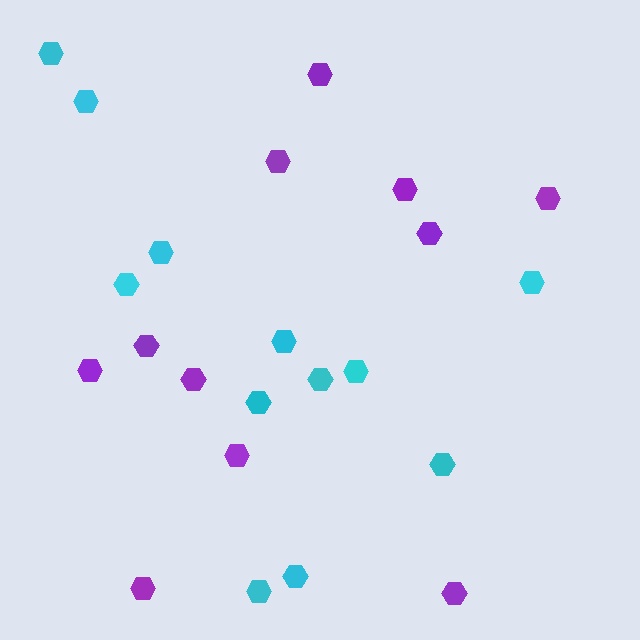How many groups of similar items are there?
There are 2 groups: one group of purple hexagons (11) and one group of cyan hexagons (12).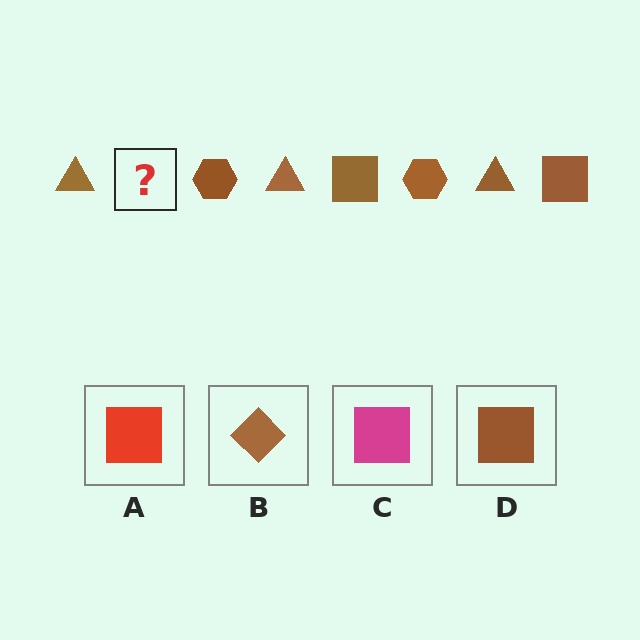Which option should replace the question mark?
Option D.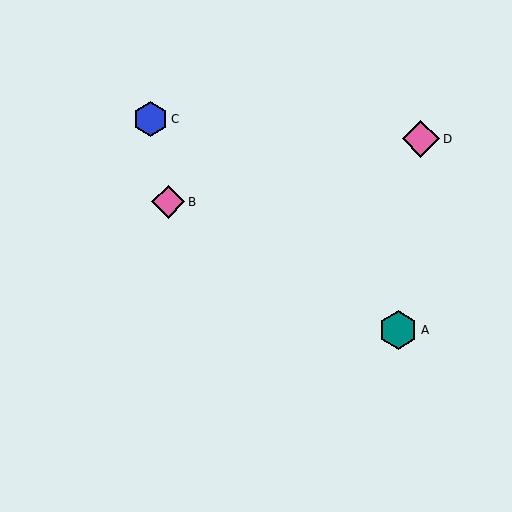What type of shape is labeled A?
Shape A is a teal hexagon.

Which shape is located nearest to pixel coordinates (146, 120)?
The blue hexagon (labeled C) at (151, 119) is nearest to that location.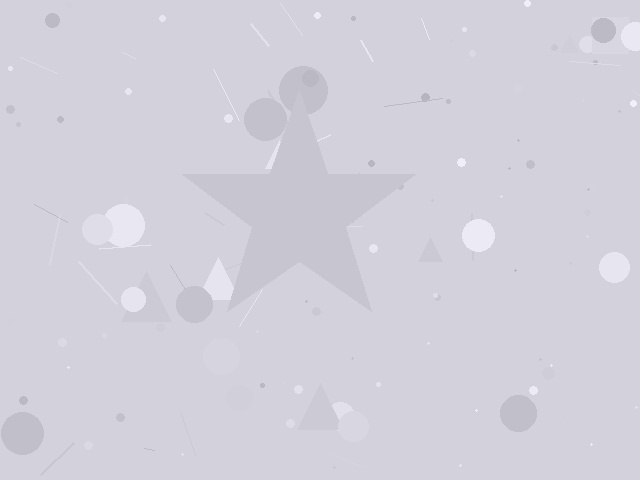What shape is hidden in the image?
A star is hidden in the image.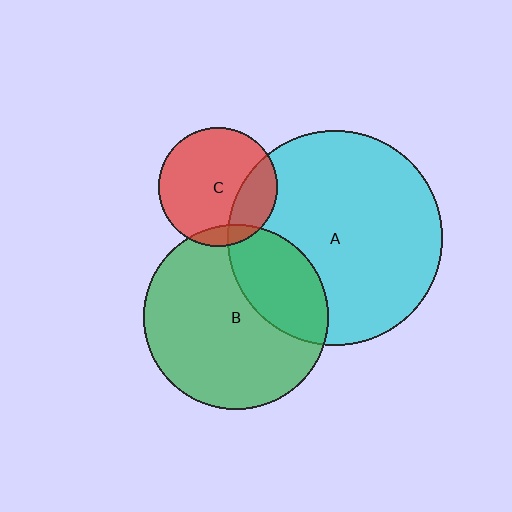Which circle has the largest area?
Circle A (cyan).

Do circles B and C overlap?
Yes.